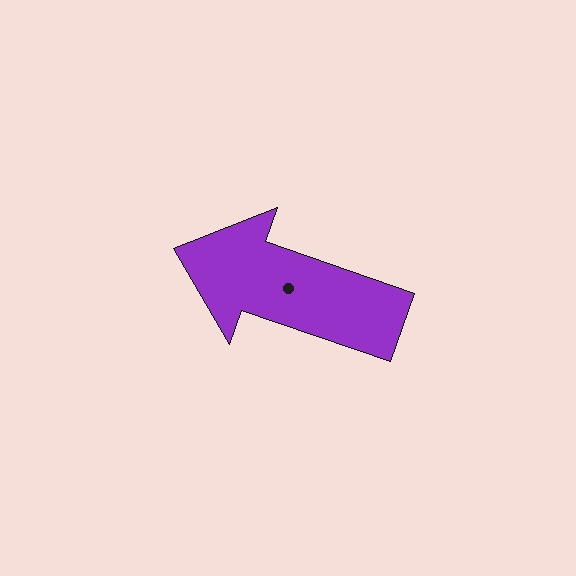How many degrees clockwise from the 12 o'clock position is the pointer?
Approximately 289 degrees.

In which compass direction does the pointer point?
West.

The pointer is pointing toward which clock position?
Roughly 10 o'clock.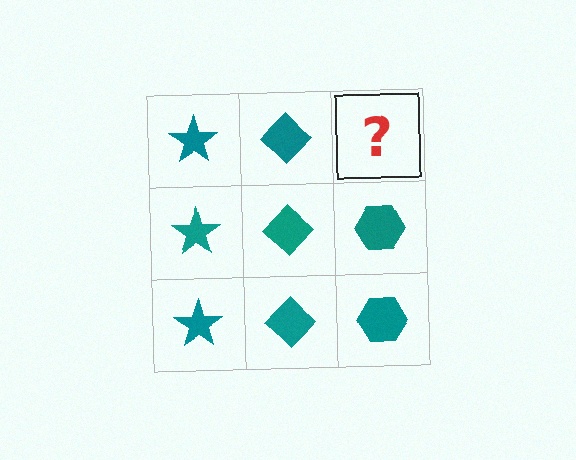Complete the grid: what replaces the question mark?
The question mark should be replaced with a teal hexagon.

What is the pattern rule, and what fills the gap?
The rule is that each column has a consistent shape. The gap should be filled with a teal hexagon.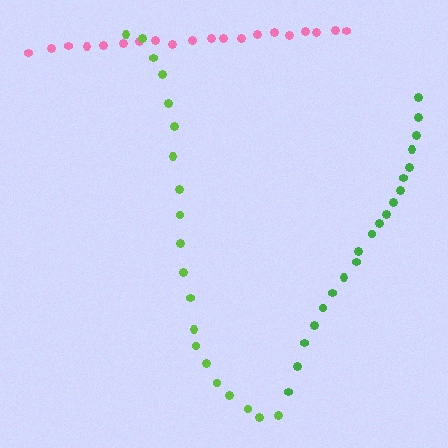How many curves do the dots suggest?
There are 3 distinct paths.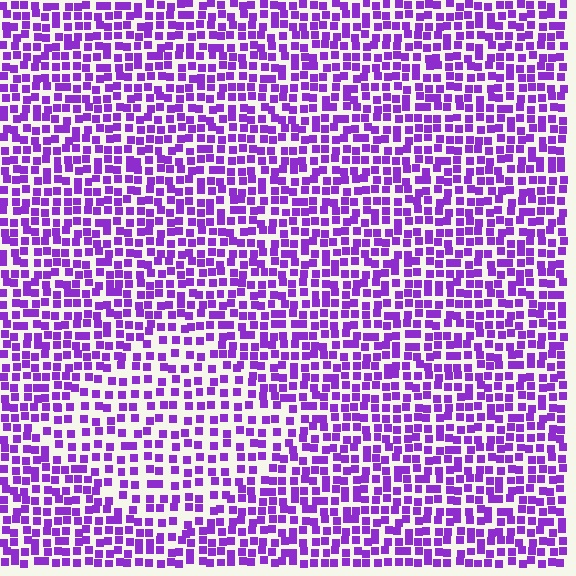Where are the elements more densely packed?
The elements are more densely packed outside the diamond boundary.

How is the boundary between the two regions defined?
The boundary is defined by a change in element density (approximately 1.6x ratio). All elements are the same color, size, and shape.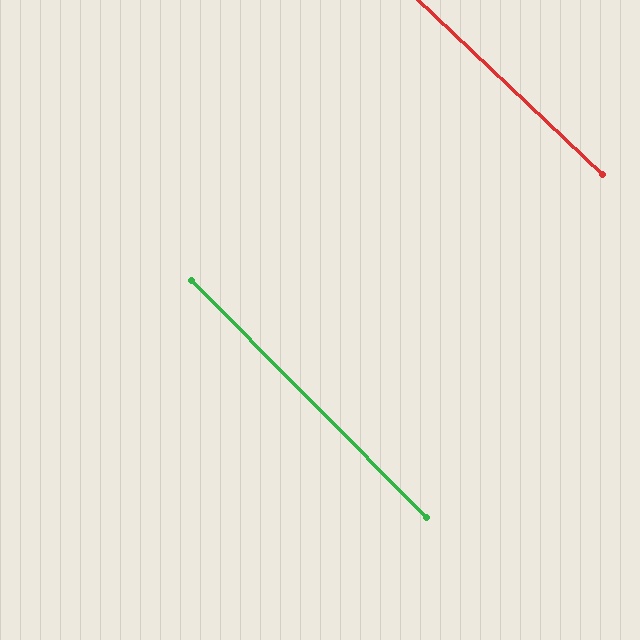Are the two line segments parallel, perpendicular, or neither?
Parallel — their directions differ by only 1.6°.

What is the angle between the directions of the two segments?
Approximately 2 degrees.